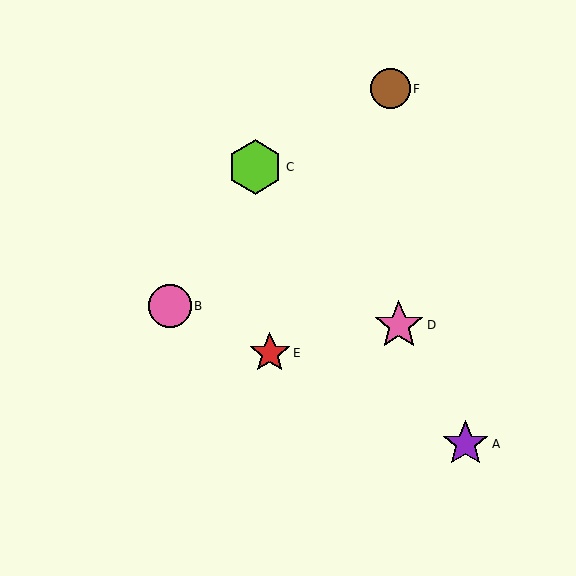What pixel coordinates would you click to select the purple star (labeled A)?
Click at (465, 444) to select the purple star A.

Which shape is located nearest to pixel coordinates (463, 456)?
The purple star (labeled A) at (465, 444) is nearest to that location.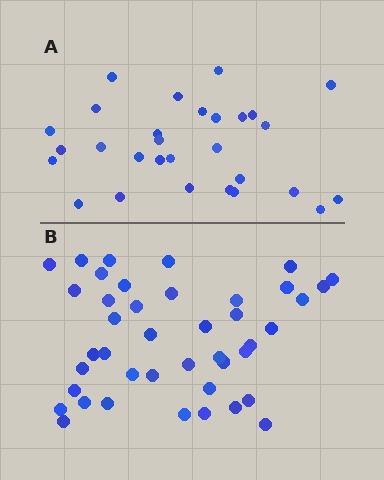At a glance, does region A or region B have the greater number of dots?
Region B (the bottom region) has more dots.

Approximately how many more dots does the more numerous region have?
Region B has approximately 15 more dots than region A.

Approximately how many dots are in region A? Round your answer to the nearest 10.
About 30 dots. (The exact count is 29, which rounds to 30.)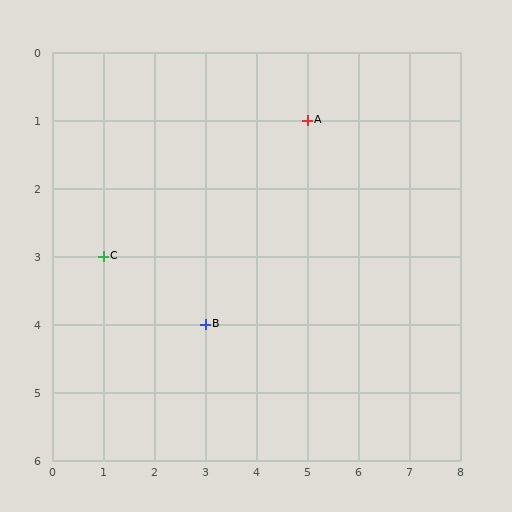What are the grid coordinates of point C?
Point C is at grid coordinates (1, 3).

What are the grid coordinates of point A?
Point A is at grid coordinates (5, 1).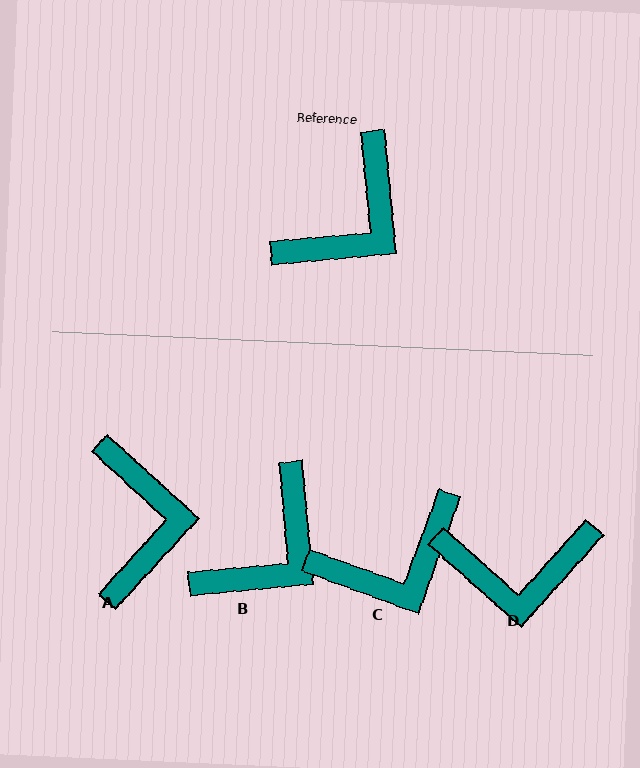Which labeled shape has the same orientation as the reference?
B.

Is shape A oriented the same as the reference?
No, it is off by about 42 degrees.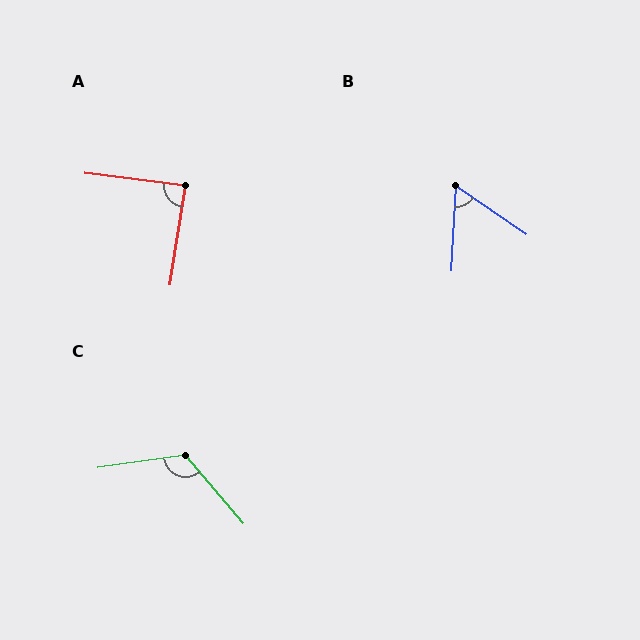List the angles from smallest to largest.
B (58°), A (88°), C (122°).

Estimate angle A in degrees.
Approximately 88 degrees.